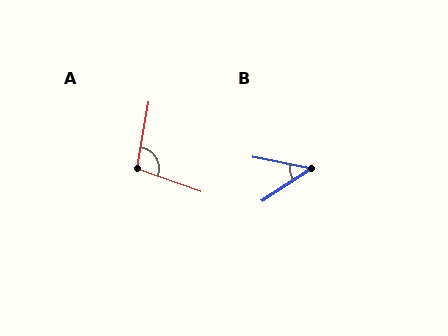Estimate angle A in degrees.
Approximately 100 degrees.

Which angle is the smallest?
B, at approximately 44 degrees.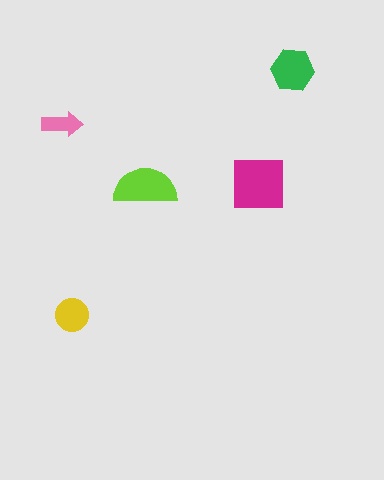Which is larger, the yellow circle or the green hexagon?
The green hexagon.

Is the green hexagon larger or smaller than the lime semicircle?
Smaller.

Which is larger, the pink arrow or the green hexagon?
The green hexagon.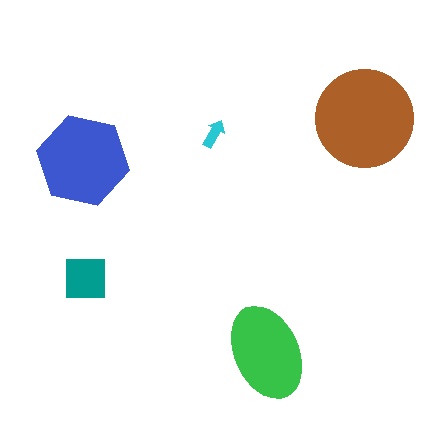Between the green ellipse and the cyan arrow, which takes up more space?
The green ellipse.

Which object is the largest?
The brown circle.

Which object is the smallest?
The cyan arrow.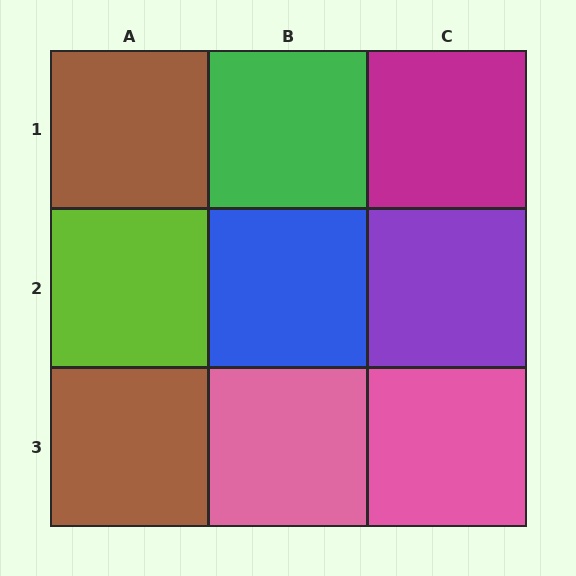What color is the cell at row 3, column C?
Pink.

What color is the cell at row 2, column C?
Purple.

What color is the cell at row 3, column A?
Brown.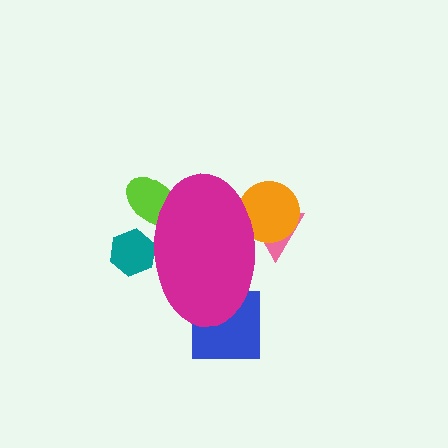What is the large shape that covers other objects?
A magenta ellipse.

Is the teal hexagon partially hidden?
Yes, the teal hexagon is partially hidden behind the magenta ellipse.